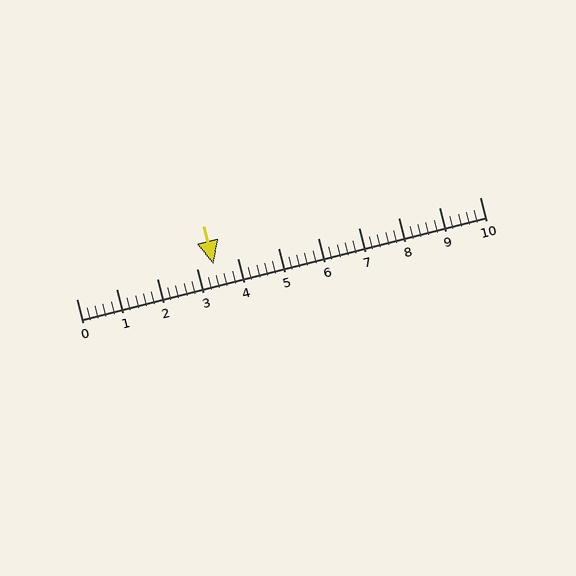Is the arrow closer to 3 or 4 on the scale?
The arrow is closer to 3.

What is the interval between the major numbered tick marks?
The major tick marks are spaced 1 units apart.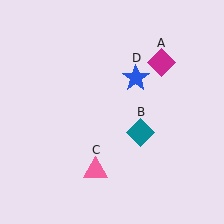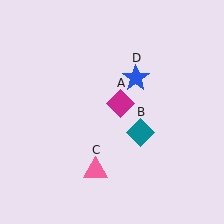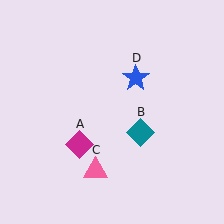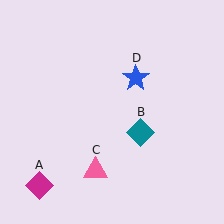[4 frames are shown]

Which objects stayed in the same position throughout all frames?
Teal diamond (object B) and pink triangle (object C) and blue star (object D) remained stationary.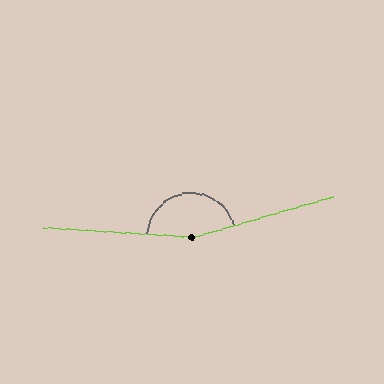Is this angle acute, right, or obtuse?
It is obtuse.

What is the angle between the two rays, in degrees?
Approximately 161 degrees.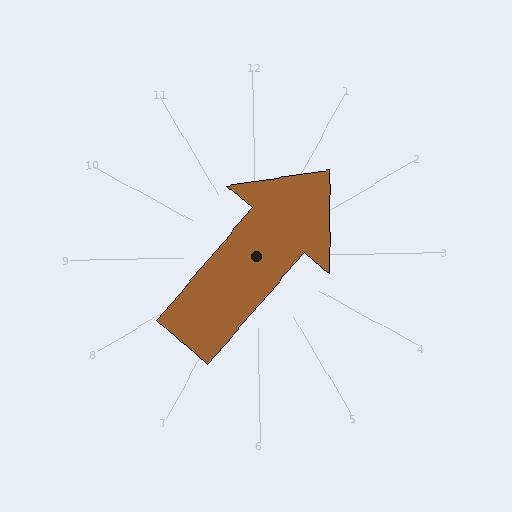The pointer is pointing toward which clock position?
Roughly 1 o'clock.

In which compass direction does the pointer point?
Northeast.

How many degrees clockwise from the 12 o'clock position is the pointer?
Approximately 42 degrees.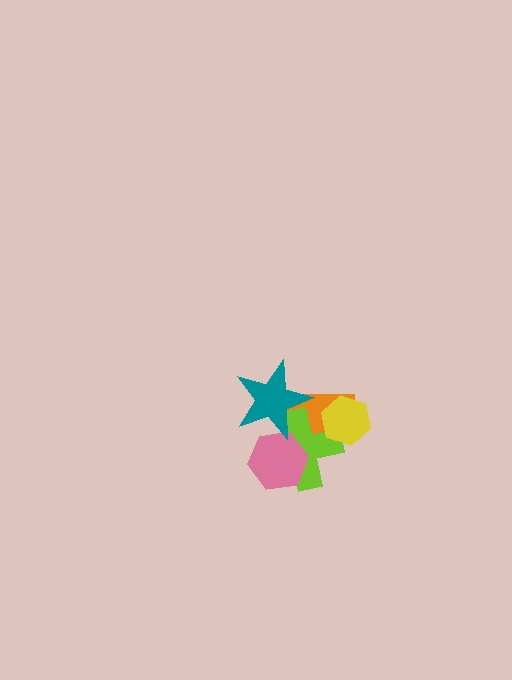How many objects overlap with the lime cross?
4 objects overlap with the lime cross.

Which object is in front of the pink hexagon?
The teal star is in front of the pink hexagon.